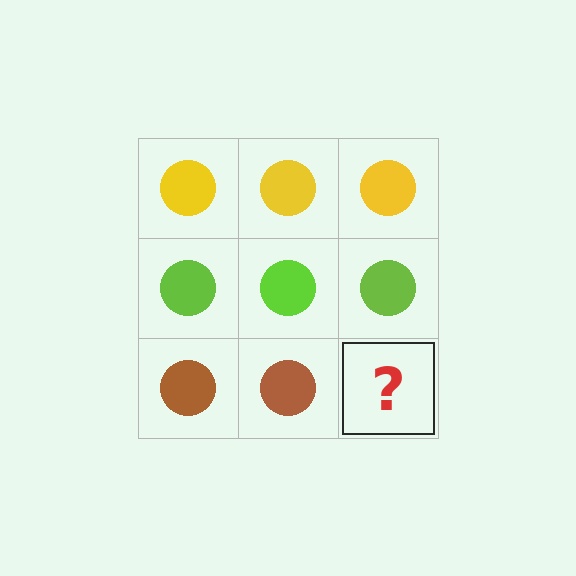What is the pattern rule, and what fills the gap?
The rule is that each row has a consistent color. The gap should be filled with a brown circle.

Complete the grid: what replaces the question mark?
The question mark should be replaced with a brown circle.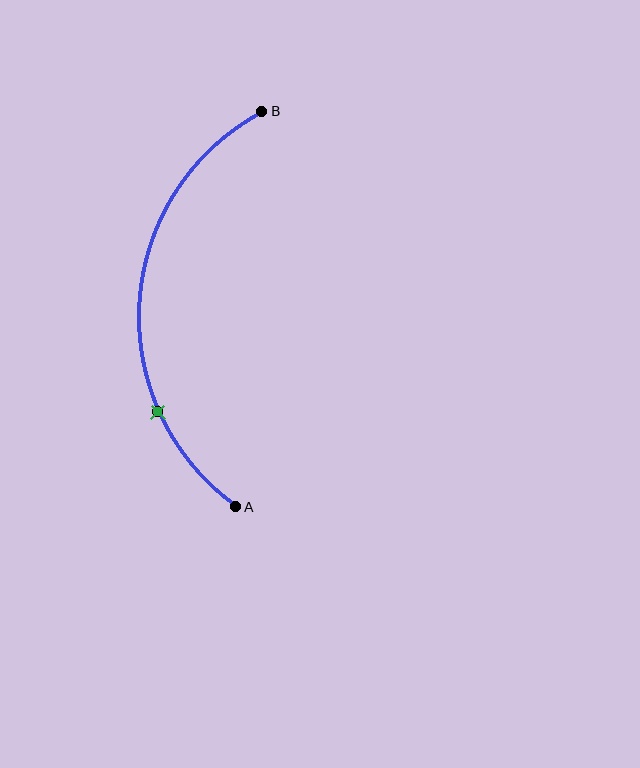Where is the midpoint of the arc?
The arc midpoint is the point on the curve farthest from the straight line joining A and B. It sits to the left of that line.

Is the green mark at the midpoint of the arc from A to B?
No. The green mark lies on the arc but is closer to endpoint A. The arc midpoint would be at the point on the curve equidistant along the arc from both A and B.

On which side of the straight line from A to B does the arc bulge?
The arc bulges to the left of the straight line connecting A and B.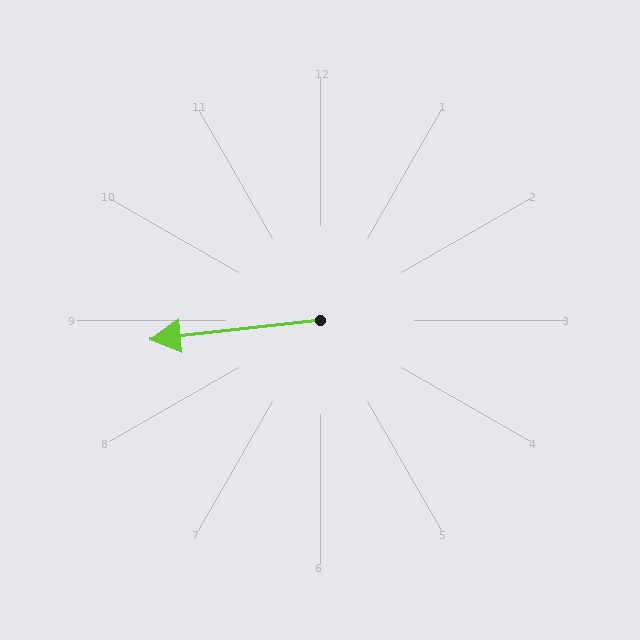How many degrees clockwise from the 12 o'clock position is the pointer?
Approximately 264 degrees.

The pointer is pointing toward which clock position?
Roughly 9 o'clock.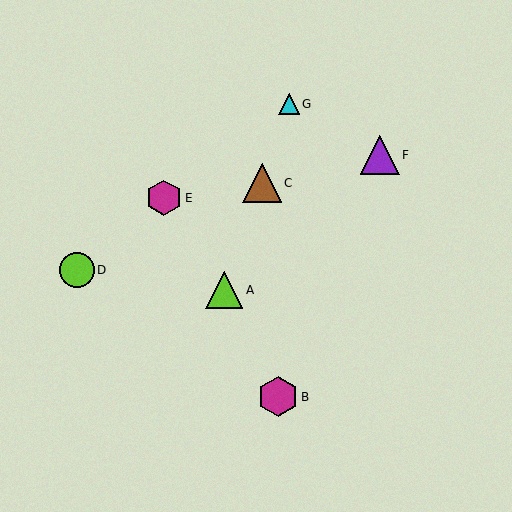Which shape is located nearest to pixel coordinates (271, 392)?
The magenta hexagon (labeled B) at (278, 397) is nearest to that location.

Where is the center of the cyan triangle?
The center of the cyan triangle is at (289, 104).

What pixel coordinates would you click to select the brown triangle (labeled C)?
Click at (262, 183) to select the brown triangle C.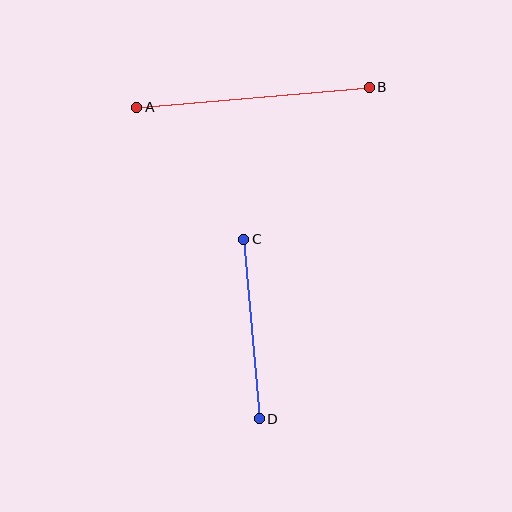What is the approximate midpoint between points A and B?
The midpoint is at approximately (253, 97) pixels.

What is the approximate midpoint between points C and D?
The midpoint is at approximately (252, 329) pixels.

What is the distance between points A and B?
The distance is approximately 233 pixels.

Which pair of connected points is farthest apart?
Points A and B are farthest apart.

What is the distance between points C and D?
The distance is approximately 180 pixels.